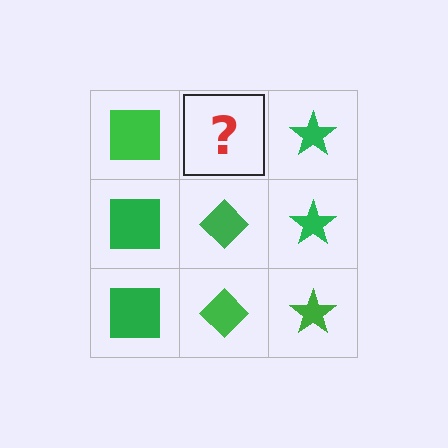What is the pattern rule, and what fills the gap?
The rule is that each column has a consistent shape. The gap should be filled with a green diamond.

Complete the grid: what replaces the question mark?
The question mark should be replaced with a green diamond.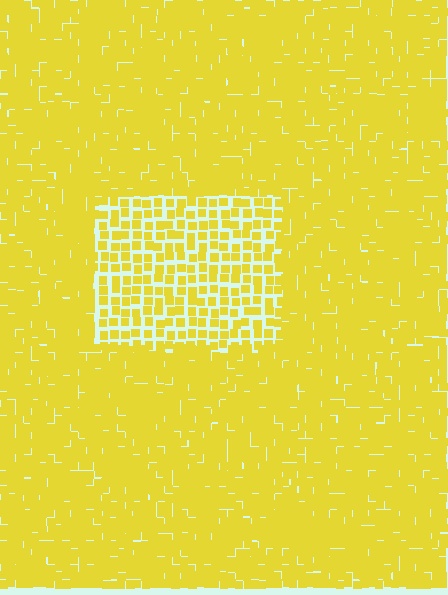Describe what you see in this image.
The image contains small yellow elements arranged at two different densities. A rectangle-shaped region is visible where the elements are less densely packed than the surrounding area.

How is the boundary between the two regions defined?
The boundary is defined by a change in element density (approximately 2.0x ratio). All elements are the same color, size, and shape.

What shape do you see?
I see a rectangle.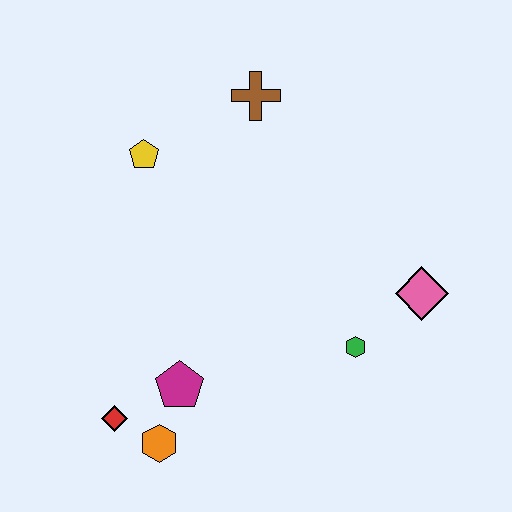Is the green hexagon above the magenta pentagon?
Yes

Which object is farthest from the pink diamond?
The red diamond is farthest from the pink diamond.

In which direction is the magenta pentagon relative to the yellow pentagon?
The magenta pentagon is below the yellow pentagon.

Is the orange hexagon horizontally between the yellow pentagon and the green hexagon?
Yes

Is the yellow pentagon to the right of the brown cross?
No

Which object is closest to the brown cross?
The yellow pentagon is closest to the brown cross.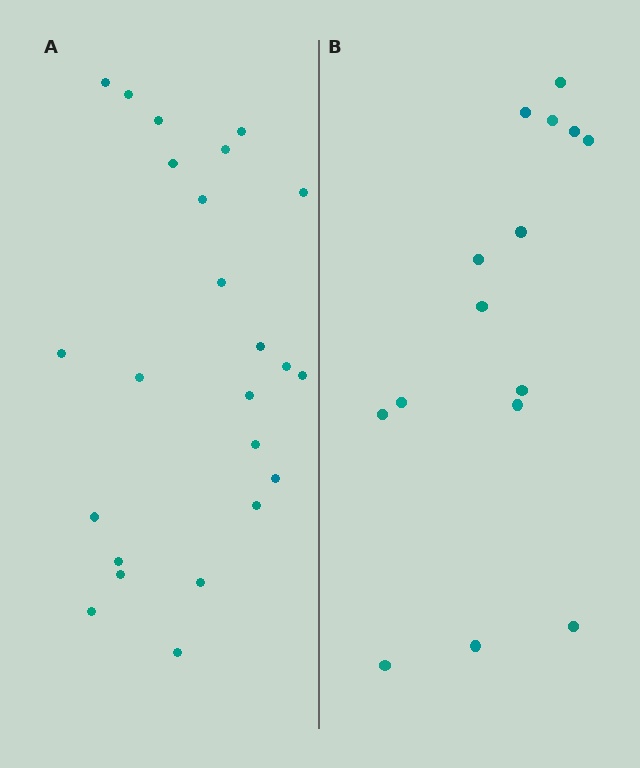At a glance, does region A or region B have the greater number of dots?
Region A (the left region) has more dots.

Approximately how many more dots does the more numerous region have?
Region A has roughly 8 or so more dots than region B.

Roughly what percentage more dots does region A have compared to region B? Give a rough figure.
About 60% more.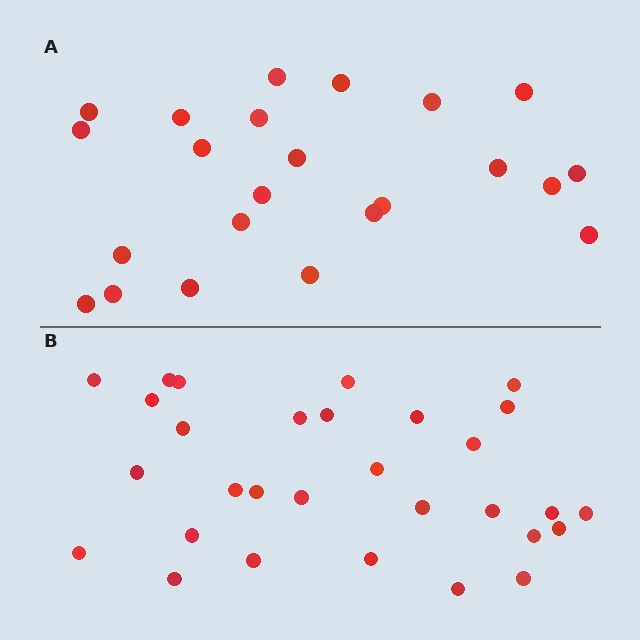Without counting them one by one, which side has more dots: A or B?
Region B (the bottom region) has more dots.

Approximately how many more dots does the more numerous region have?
Region B has roughly 8 or so more dots than region A.